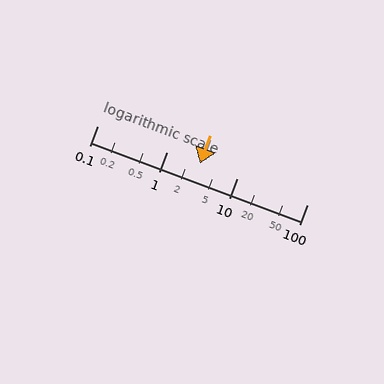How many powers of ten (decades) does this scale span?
The scale spans 3 decades, from 0.1 to 100.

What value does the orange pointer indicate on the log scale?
The pointer indicates approximately 2.9.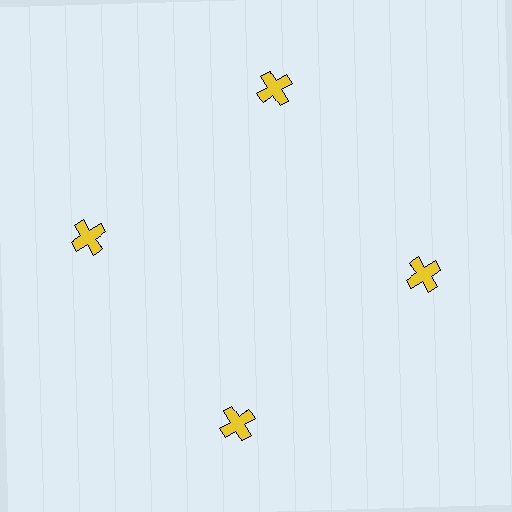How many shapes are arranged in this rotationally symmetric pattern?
There are 4 shapes, arranged in 4 groups of 1.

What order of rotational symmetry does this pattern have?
This pattern has 4-fold rotational symmetry.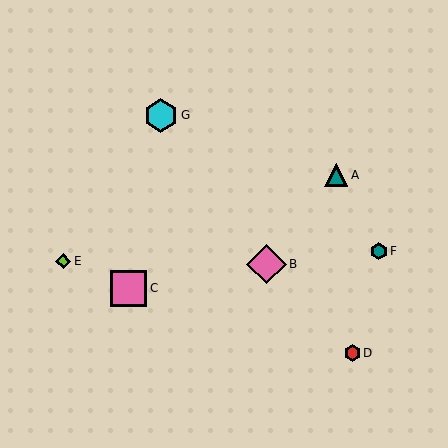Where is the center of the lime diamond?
The center of the lime diamond is at (63, 261).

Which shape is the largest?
The pink diamond (labeled B) is the largest.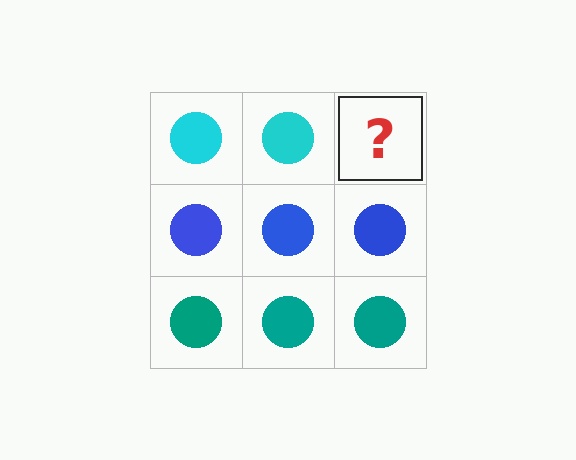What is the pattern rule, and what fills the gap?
The rule is that each row has a consistent color. The gap should be filled with a cyan circle.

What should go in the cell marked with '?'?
The missing cell should contain a cyan circle.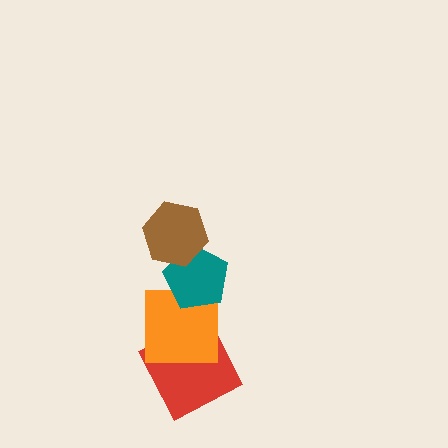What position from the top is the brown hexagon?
The brown hexagon is 1st from the top.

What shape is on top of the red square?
The orange square is on top of the red square.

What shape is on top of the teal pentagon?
The brown hexagon is on top of the teal pentagon.